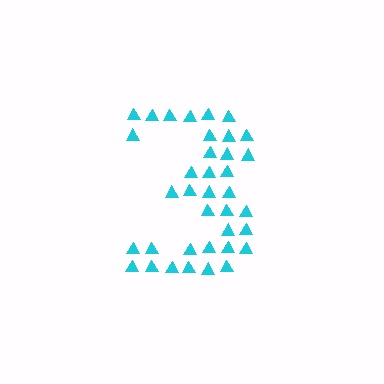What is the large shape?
The large shape is the digit 3.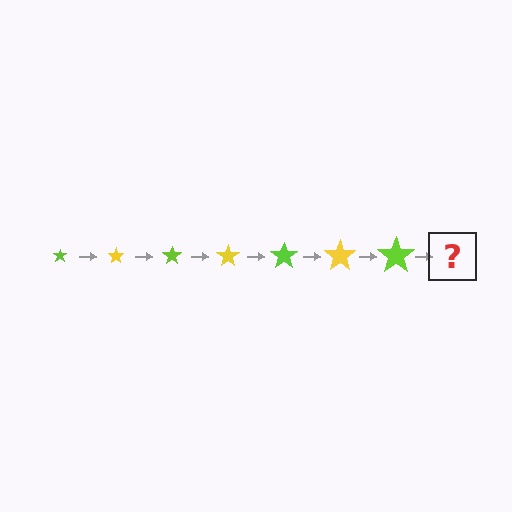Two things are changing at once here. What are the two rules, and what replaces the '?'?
The two rules are that the star grows larger each step and the color cycles through lime and yellow. The '?' should be a yellow star, larger than the previous one.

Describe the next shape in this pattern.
It should be a yellow star, larger than the previous one.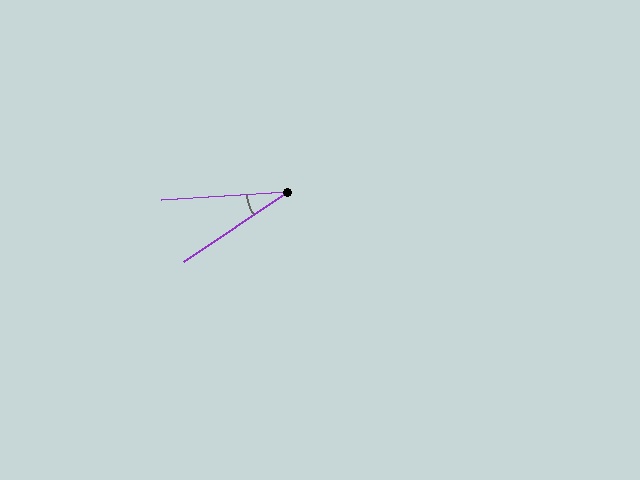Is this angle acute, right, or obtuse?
It is acute.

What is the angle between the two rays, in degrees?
Approximately 30 degrees.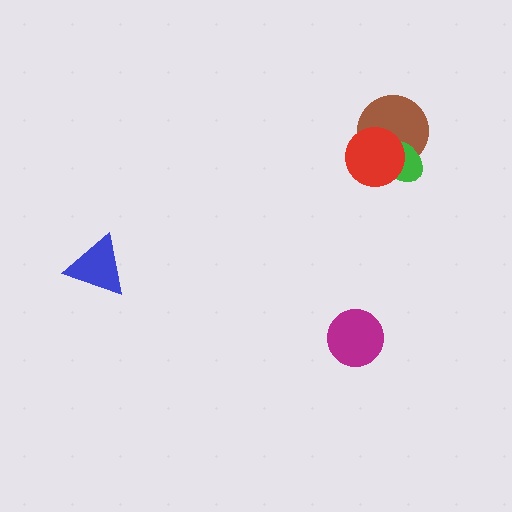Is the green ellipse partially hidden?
Yes, it is partially covered by another shape.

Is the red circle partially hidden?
No, no other shape covers it.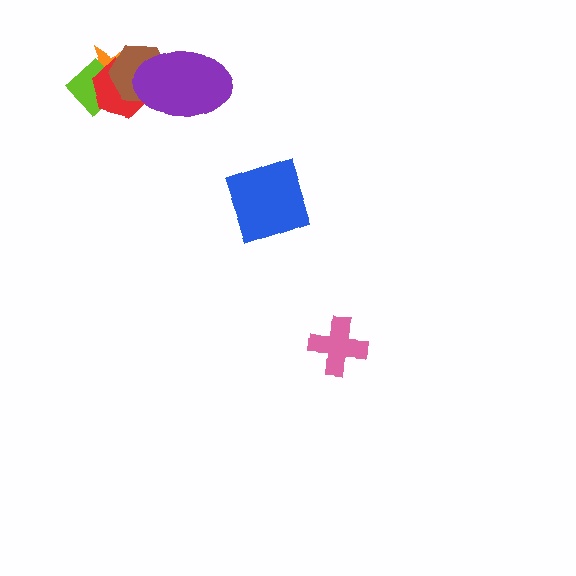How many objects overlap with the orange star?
3 objects overlap with the orange star.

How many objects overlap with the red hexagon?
4 objects overlap with the red hexagon.